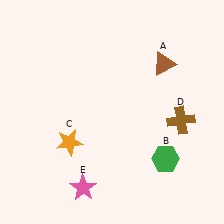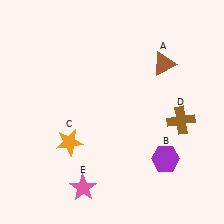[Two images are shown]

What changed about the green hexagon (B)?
In Image 1, B is green. In Image 2, it changed to purple.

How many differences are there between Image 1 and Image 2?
There is 1 difference between the two images.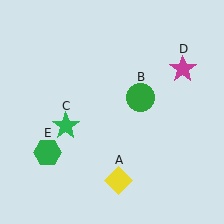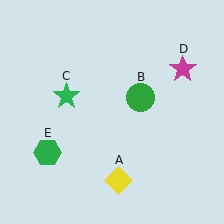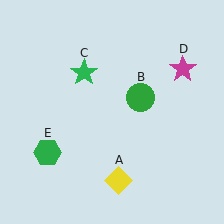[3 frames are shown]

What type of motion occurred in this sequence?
The green star (object C) rotated clockwise around the center of the scene.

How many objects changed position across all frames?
1 object changed position: green star (object C).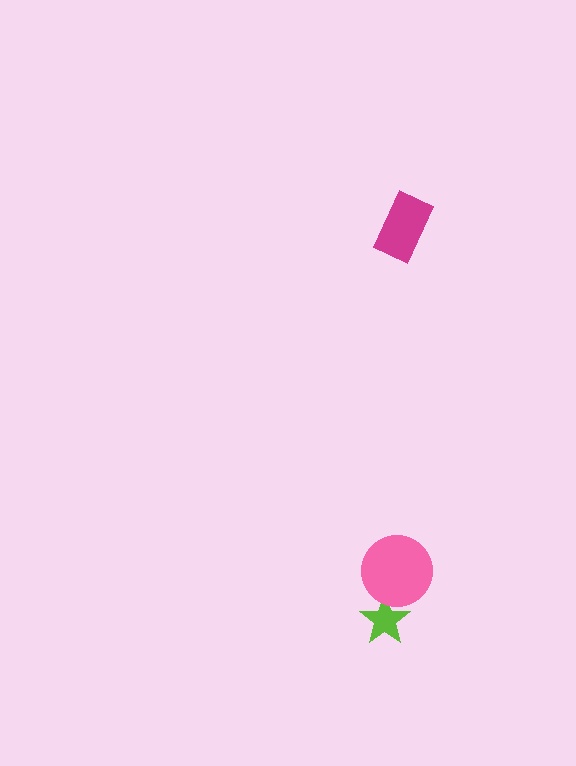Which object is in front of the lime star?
The pink circle is in front of the lime star.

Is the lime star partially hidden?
Yes, it is partially covered by another shape.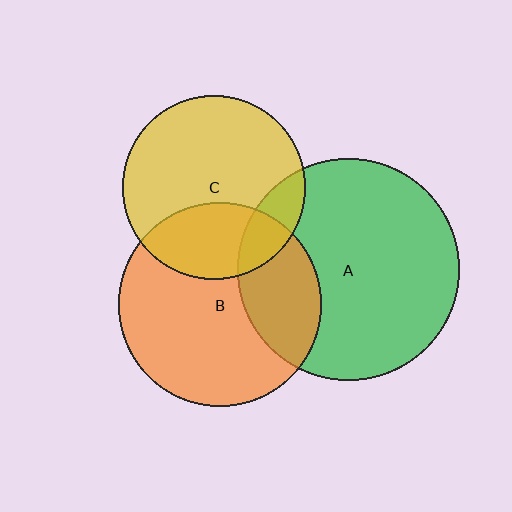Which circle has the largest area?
Circle A (green).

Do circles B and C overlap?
Yes.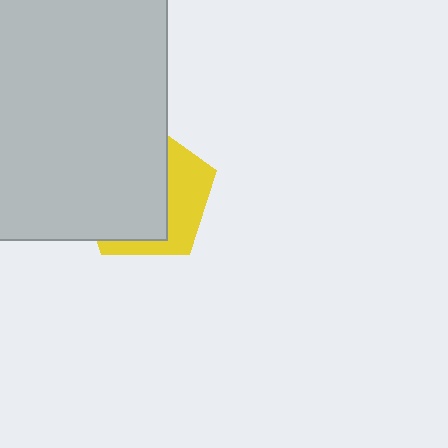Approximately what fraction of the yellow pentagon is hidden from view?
Roughly 64% of the yellow pentagon is hidden behind the light gray rectangle.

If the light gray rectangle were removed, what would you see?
You would see the complete yellow pentagon.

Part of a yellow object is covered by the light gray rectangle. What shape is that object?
It is a pentagon.